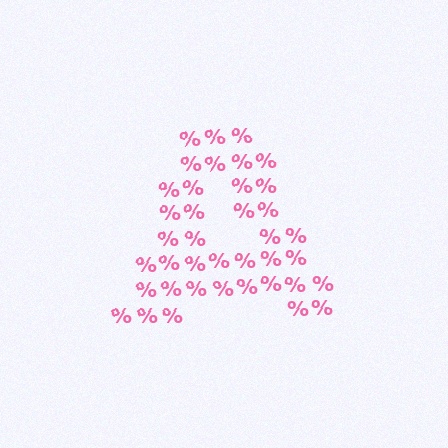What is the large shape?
The large shape is the letter A.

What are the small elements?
The small elements are percent signs.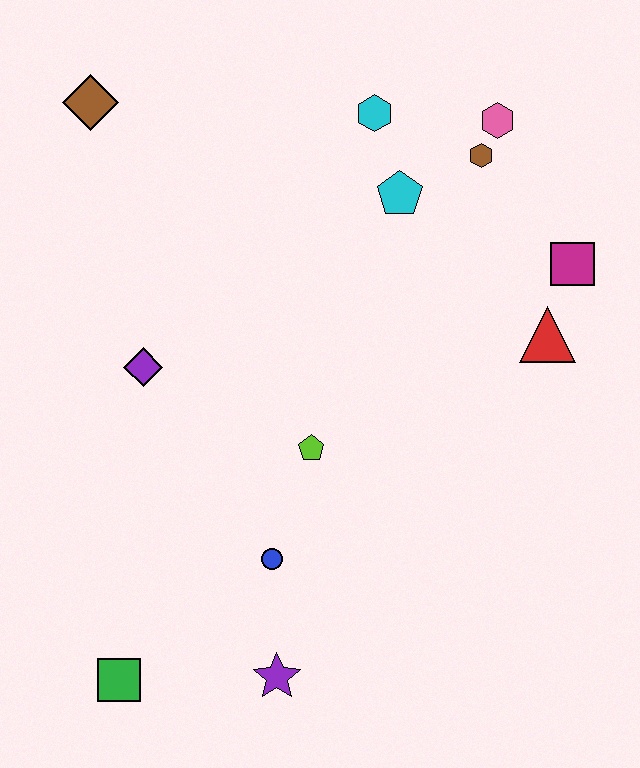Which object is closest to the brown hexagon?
The pink hexagon is closest to the brown hexagon.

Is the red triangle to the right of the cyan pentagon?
Yes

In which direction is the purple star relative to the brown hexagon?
The purple star is below the brown hexagon.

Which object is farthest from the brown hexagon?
The green square is farthest from the brown hexagon.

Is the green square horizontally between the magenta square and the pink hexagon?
No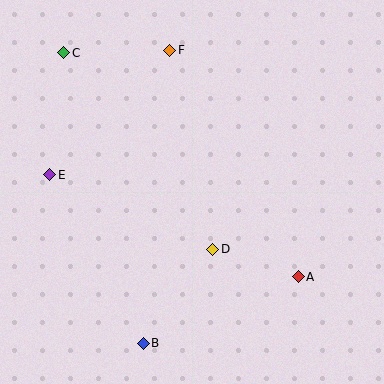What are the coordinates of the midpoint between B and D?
The midpoint between B and D is at (178, 296).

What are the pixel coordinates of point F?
Point F is at (170, 50).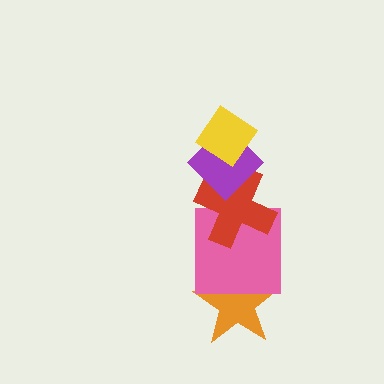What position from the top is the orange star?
The orange star is 5th from the top.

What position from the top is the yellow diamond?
The yellow diamond is 1st from the top.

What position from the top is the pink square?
The pink square is 4th from the top.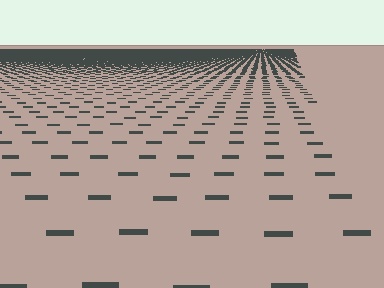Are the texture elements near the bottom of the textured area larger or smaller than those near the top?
Larger. Near the bottom, elements are closer to the viewer and appear at a bigger on-screen size.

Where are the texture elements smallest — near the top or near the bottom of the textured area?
Near the top.